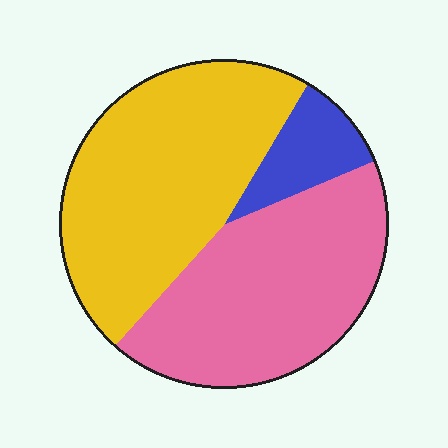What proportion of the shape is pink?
Pink takes up about two fifths (2/5) of the shape.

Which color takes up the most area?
Yellow, at roughly 45%.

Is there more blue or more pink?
Pink.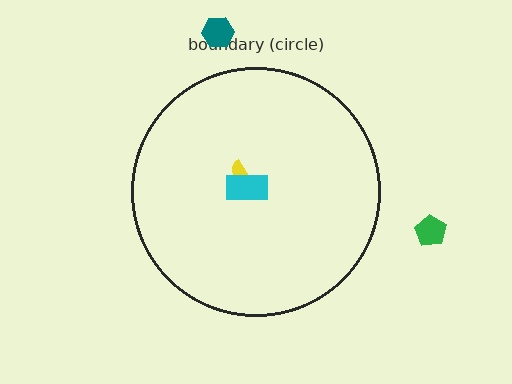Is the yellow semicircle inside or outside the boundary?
Inside.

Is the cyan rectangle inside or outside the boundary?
Inside.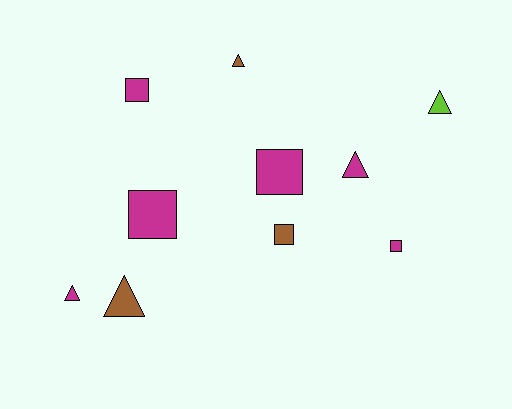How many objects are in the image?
There are 10 objects.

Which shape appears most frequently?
Square, with 5 objects.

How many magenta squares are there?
There are 4 magenta squares.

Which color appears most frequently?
Magenta, with 6 objects.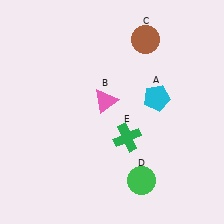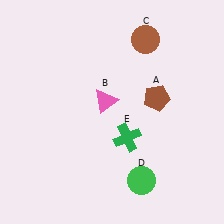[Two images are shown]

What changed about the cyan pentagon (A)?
In Image 1, A is cyan. In Image 2, it changed to brown.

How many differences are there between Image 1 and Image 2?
There is 1 difference between the two images.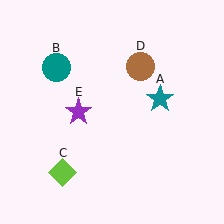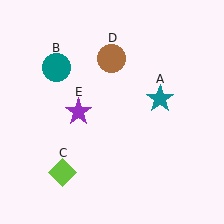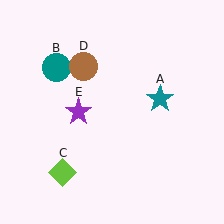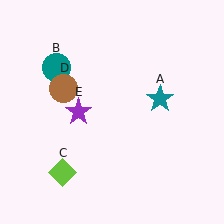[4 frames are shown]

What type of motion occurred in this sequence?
The brown circle (object D) rotated counterclockwise around the center of the scene.